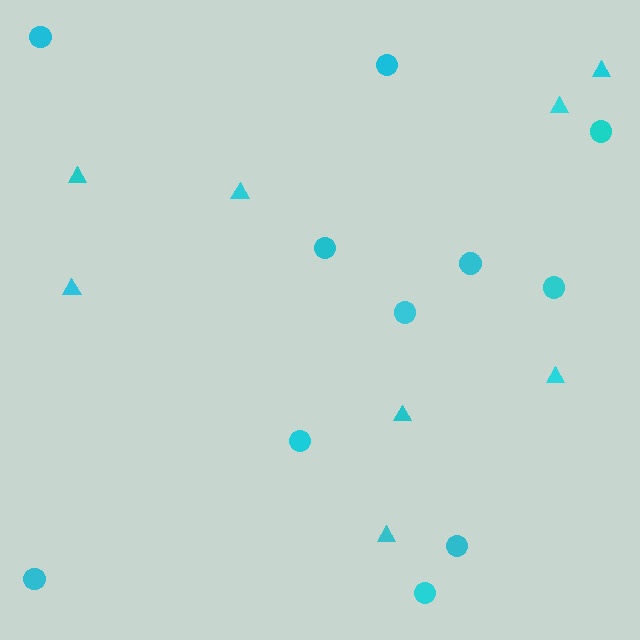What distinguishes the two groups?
There are 2 groups: one group of triangles (8) and one group of circles (11).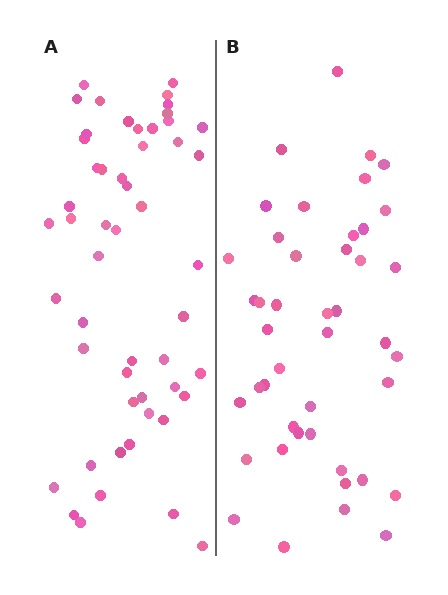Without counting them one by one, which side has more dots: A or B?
Region A (the left region) has more dots.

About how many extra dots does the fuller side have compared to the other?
Region A has roughly 8 or so more dots than region B.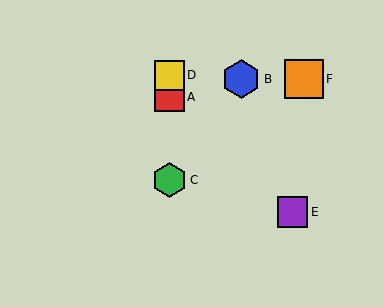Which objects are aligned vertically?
Objects A, C, D are aligned vertically.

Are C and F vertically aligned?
No, C is at x≈169 and F is at x≈304.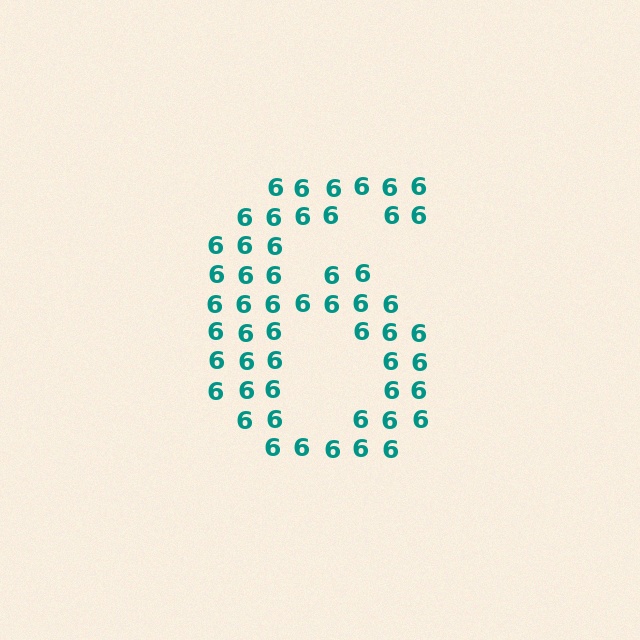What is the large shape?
The large shape is the digit 6.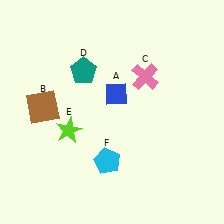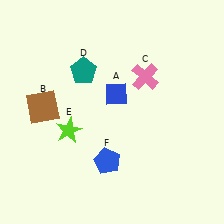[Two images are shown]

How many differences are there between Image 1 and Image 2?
There is 1 difference between the two images.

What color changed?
The pentagon (F) changed from cyan in Image 1 to blue in Image 2.